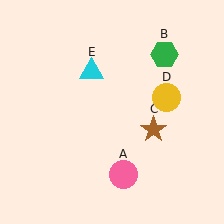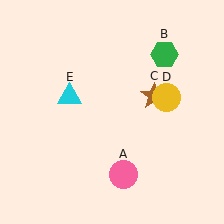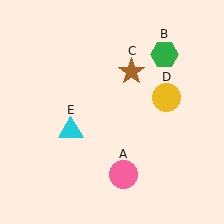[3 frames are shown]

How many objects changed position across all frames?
2 objects changed position: brown star (object C), cyan triangle (object E).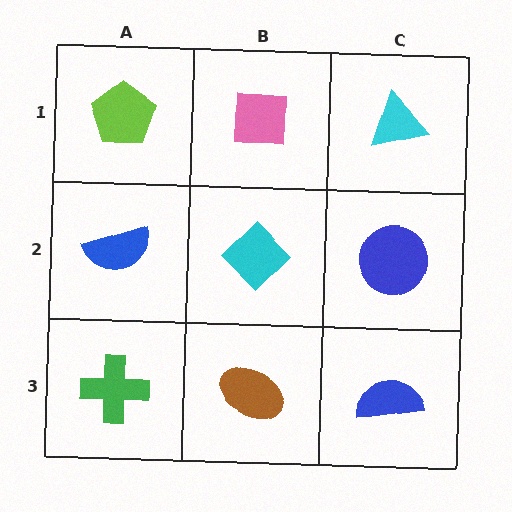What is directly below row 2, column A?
A green cross.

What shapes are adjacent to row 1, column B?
A cyan diamond (row 2, column B), a lime pentagon (row 1, column A), a cyan triangle (row 1, column C).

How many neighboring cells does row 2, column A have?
3.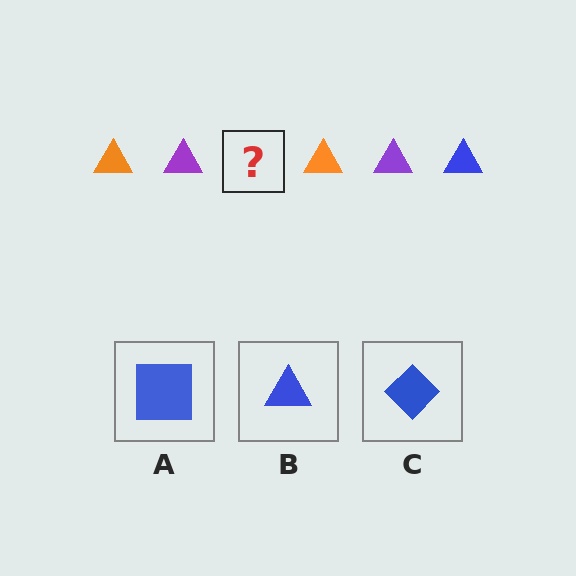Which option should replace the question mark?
Option B.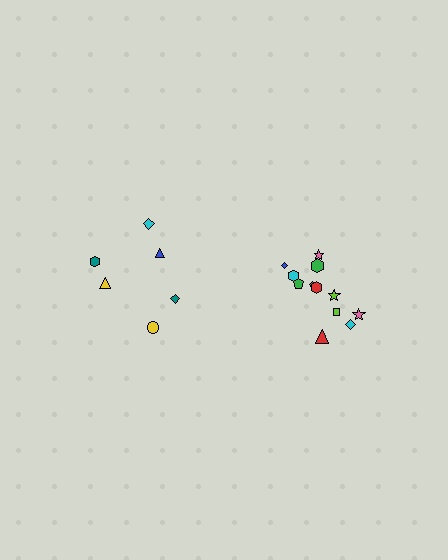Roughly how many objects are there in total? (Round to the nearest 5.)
Roughly 20 objects in total.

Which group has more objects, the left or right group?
The right group.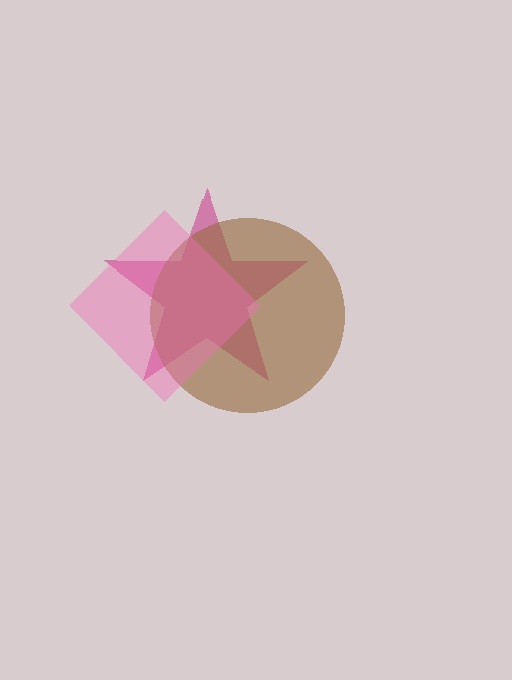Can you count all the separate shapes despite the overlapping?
Yes, there are 3 separate shapes.